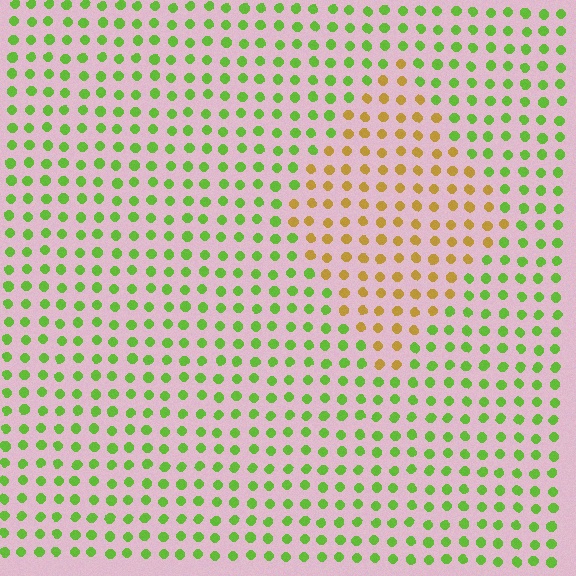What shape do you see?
I see a diamond.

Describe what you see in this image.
The image is filled with small lime elements in a uniform arrangement. A diamond-shaped region is visible where the elements are tinted to a slightly different hue, forming a subtle color boundary.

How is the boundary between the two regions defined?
The boundary is defined purely by a slight shift in hue (about 58 degrees). Spacing, size, and orientation are identical on both sides.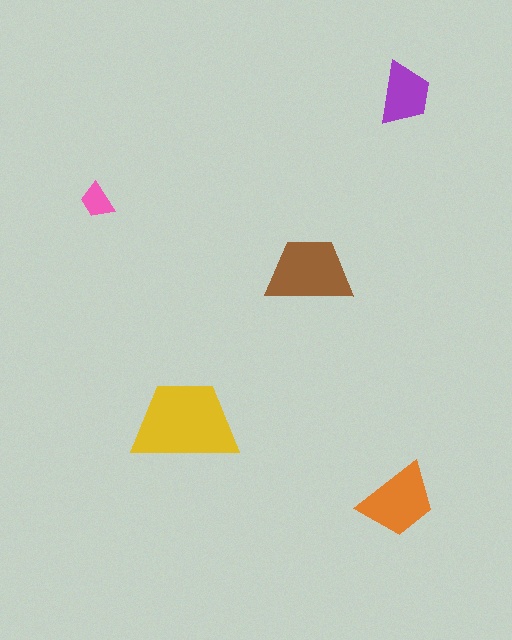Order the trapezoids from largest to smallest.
the yellow one, the brown one, the orange one, the purple one, the pink one.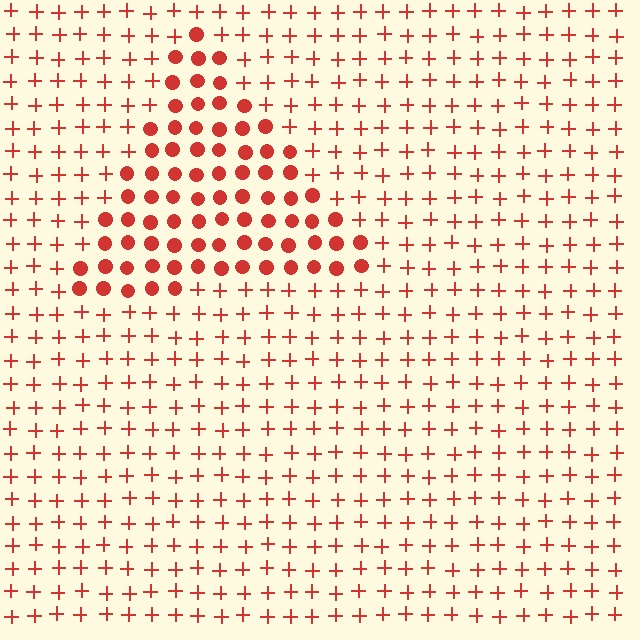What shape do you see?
I see a triangle.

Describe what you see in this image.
The image is filled with small red elements arranged in a uniform grid. A triangle-shaped region contains circles, while the surrounding area contains plus signs. The boundary is defined purely by the change in element shape.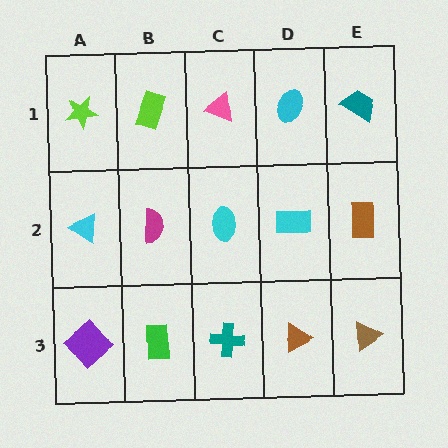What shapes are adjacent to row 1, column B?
A magenta semicircle (row 2, column B), a lime star (row 1, column A), a pink triangle (row 1, column C).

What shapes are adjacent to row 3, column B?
A magenta semicircle (row 2, column B), a purple diamond (row 3, column A), a teal cross (row 3, column C).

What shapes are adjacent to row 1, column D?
A cyan rectangle (row 2, column D), a pink triangle (row 1, column C), a teal trapezoid (row 1, column E).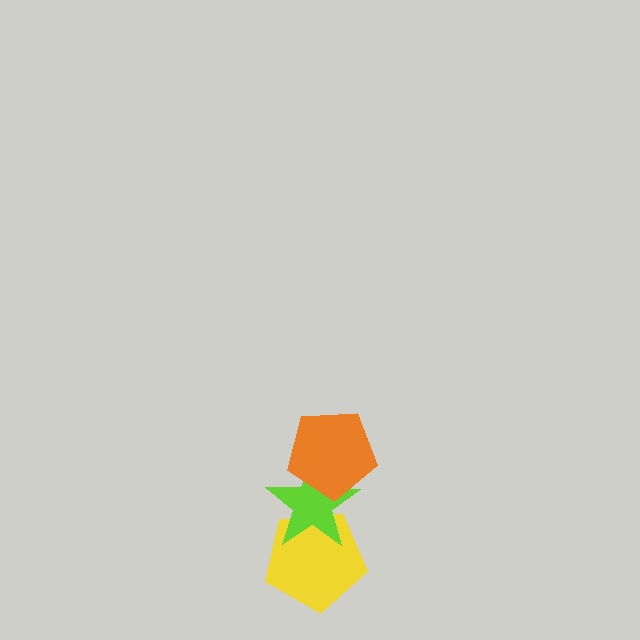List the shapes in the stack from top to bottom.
From top to bottom: the orange pentagon, the lime star, the yellow pentagon.